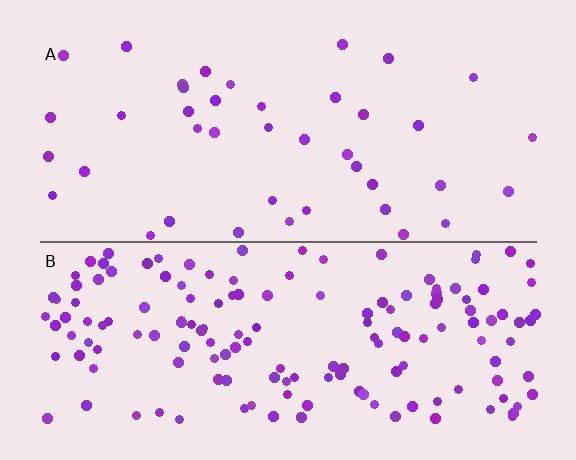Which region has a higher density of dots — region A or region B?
B (the bottom).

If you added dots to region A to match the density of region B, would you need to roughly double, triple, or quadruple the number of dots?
Approximately quadruple.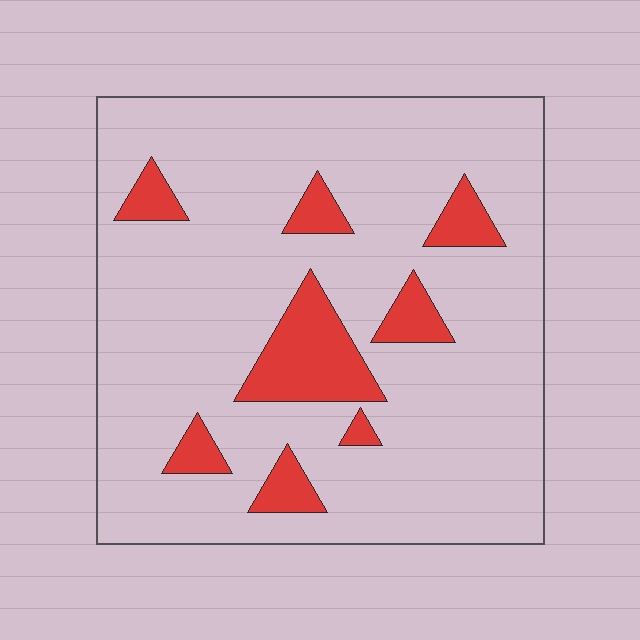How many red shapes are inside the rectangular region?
8.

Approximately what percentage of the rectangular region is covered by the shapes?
Approximately 15%.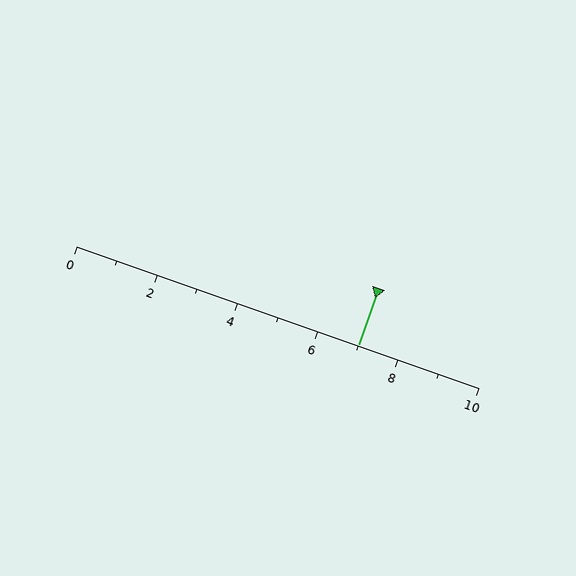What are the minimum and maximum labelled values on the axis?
The axis runs from 0 to 10.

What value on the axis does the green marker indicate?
The marker indicates approximately 7.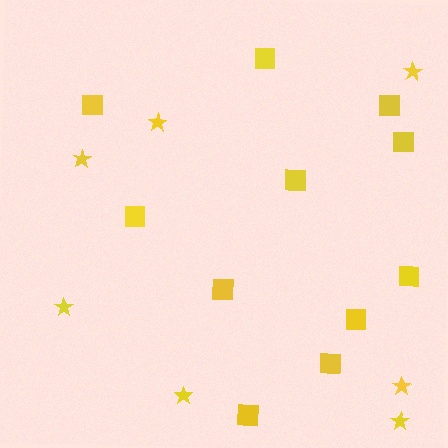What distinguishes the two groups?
There are 2 groups: one group of stars (7) and one group of squares (11).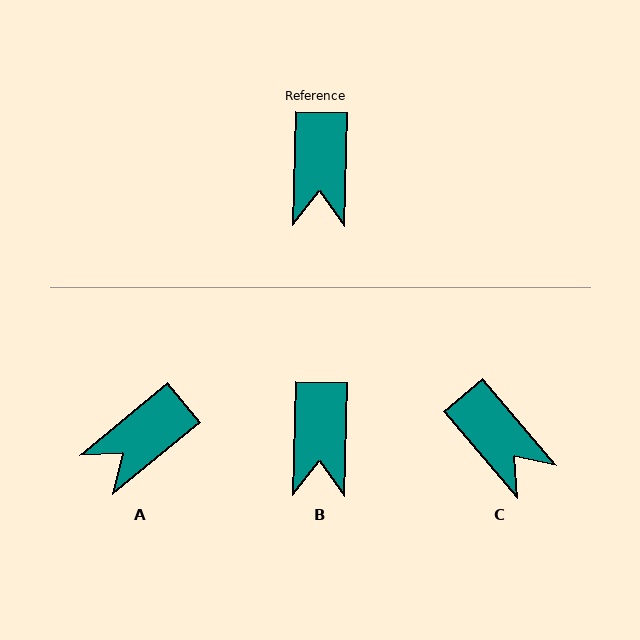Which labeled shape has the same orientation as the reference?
B.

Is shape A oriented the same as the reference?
No, it is off by about 49 degrees.